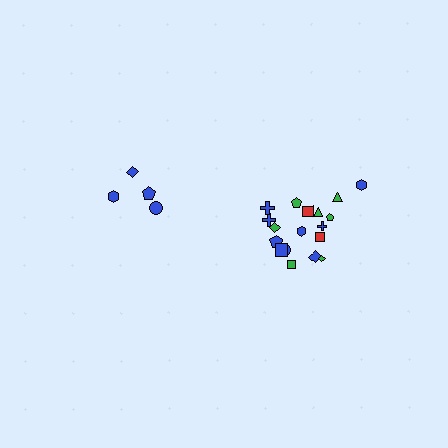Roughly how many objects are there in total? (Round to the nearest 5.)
Roughly 20 objects in total.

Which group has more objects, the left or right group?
The right group.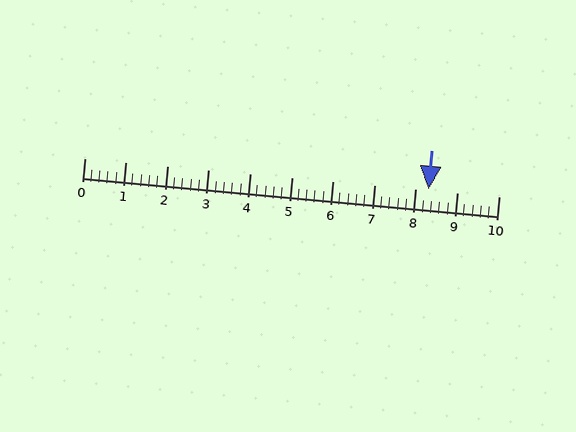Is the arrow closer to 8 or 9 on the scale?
The arrow is closer to 8.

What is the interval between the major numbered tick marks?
The major tick marks are spaced 1 units apart.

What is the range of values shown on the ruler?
The ruler shows values from 0 to 10.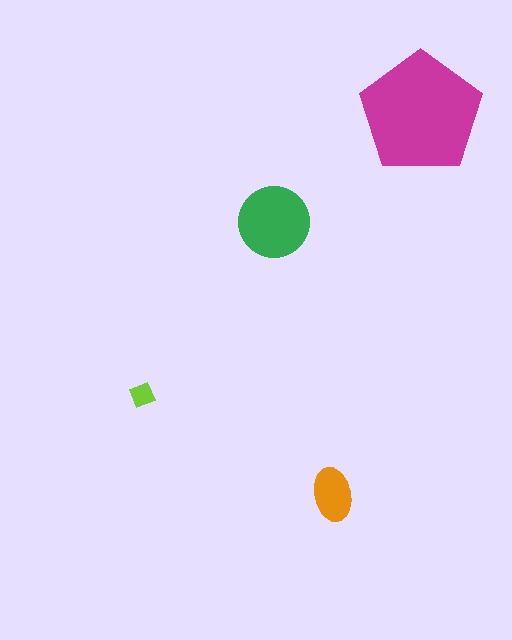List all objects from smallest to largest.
The lime diamond, the orange ellipse, the green circle, the magenta pentagon.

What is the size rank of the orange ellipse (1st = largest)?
3rd.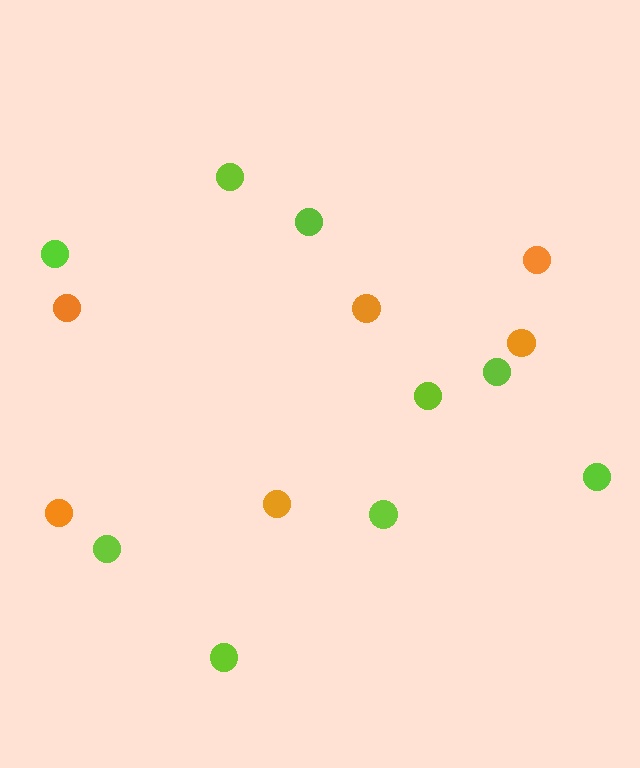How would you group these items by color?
There are 2 groups: one group of orange circles (6) and one group of lime circles (9).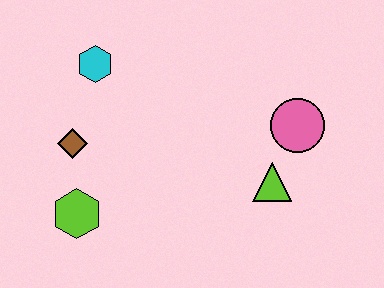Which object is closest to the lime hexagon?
The brown diamond is closest to the lime hexagon.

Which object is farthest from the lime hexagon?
The pink circle is farthest from the lime hexagon.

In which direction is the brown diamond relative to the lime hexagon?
The brown diamond is above the lime hexagon.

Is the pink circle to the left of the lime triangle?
No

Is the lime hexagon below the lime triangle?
Yes